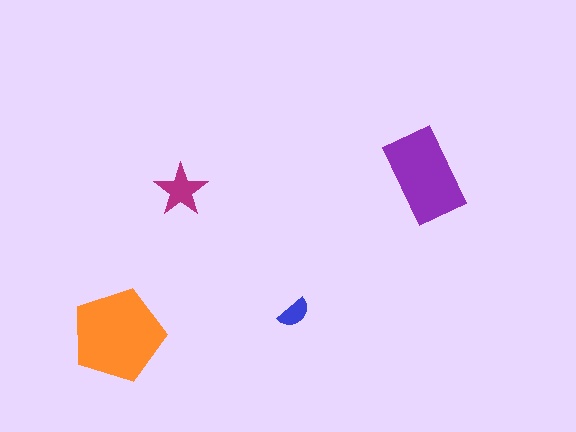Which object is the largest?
The orange pentagon.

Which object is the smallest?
The blue semicircle.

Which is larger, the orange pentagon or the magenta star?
The orange pentagon.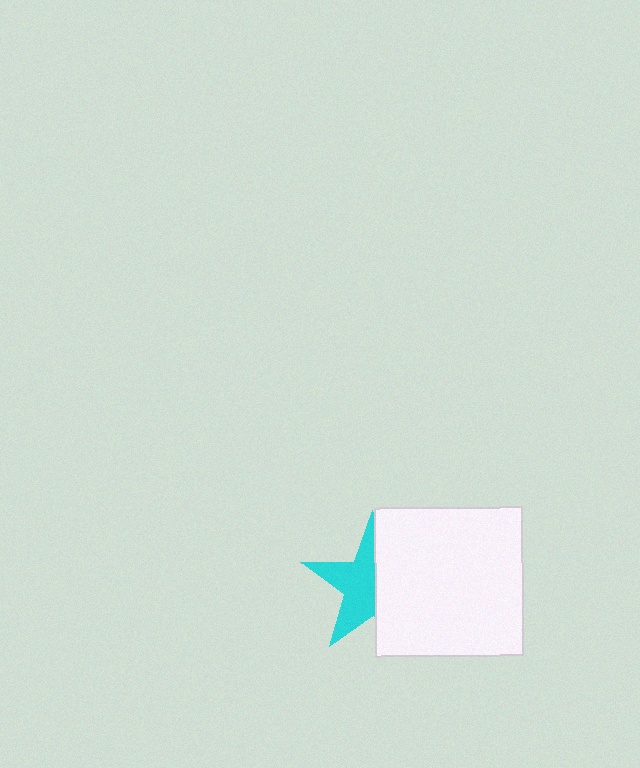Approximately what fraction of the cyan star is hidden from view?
Roughly 46% of the cyan star is hidden behind the white square.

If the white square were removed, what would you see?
You would see the complete cyan star.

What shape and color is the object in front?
The object in front is a white square.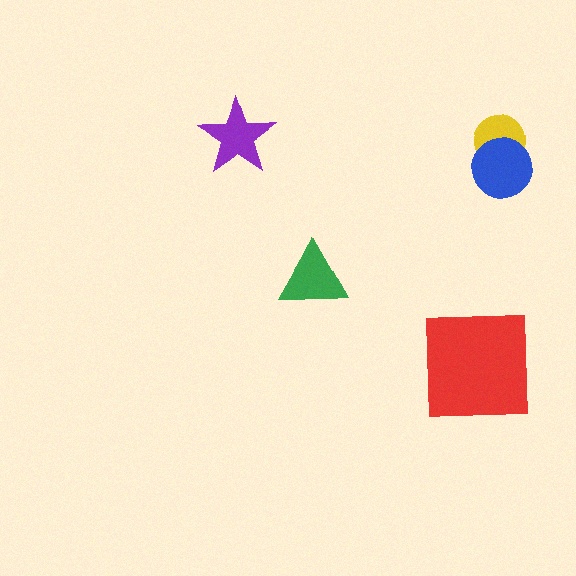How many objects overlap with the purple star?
0 objects overlap with the purple star.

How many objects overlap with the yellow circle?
1 object overlaps with the yellow circle.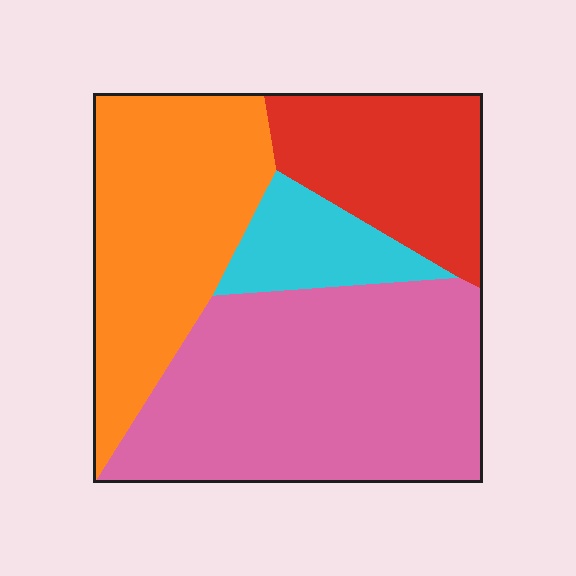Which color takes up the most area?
Pink, at roughly 40%.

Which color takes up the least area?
Cyan, at roughly 10%.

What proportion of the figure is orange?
Orange takes up about one quarter (1/4) of the figure.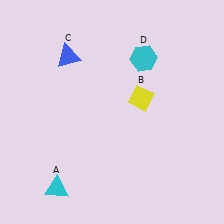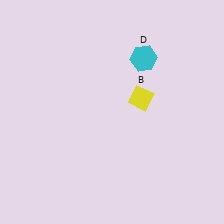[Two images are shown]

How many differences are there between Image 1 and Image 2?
There are 2 differences between the two images.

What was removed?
The cyan triangle (A), the blue triangle (C) were removed in Image 2.